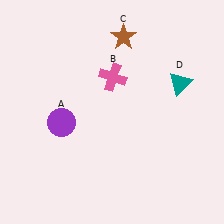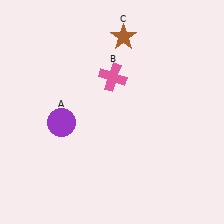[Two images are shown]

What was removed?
The teal triangle (D) was removed in Image 2.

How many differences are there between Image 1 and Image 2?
There is 1 difference between the two images.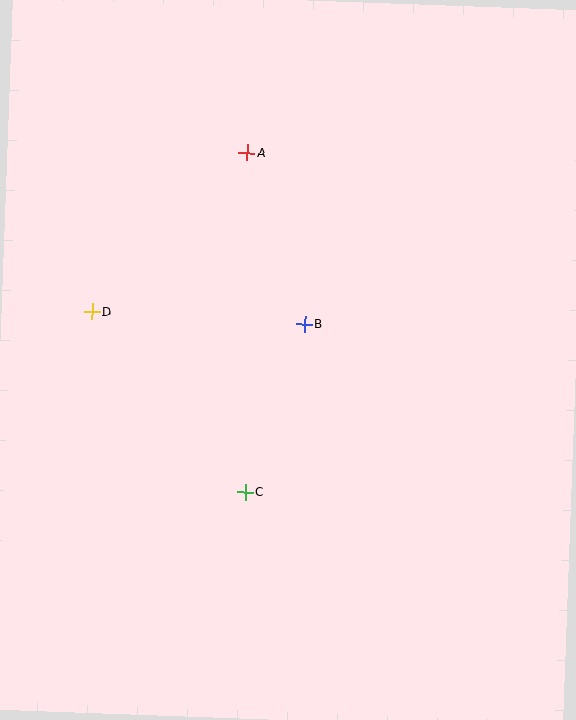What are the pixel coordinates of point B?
Point B is at (305, 324).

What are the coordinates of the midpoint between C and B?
The midpoint between C and B is at (275, 408).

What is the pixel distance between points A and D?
The distance between A and D is 222 pixels.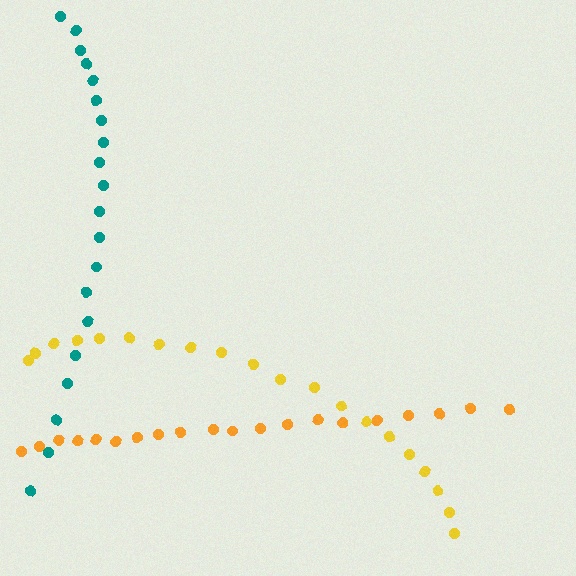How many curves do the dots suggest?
There are 3 distinct paths.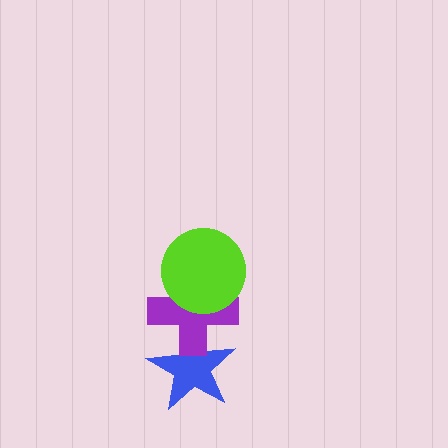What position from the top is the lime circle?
The lime circle is 1st from the top.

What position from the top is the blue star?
The blue star is 3rd from the top.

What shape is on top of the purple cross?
The lime circle is on top of the purple cross.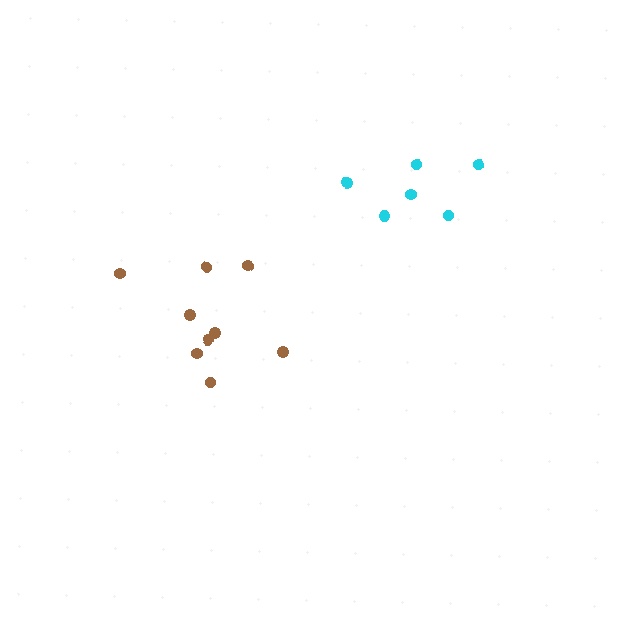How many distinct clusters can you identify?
There are 2 distinct clusters.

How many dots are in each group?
Group 1: 9 dots, Group 2: 6 dots (15 total).